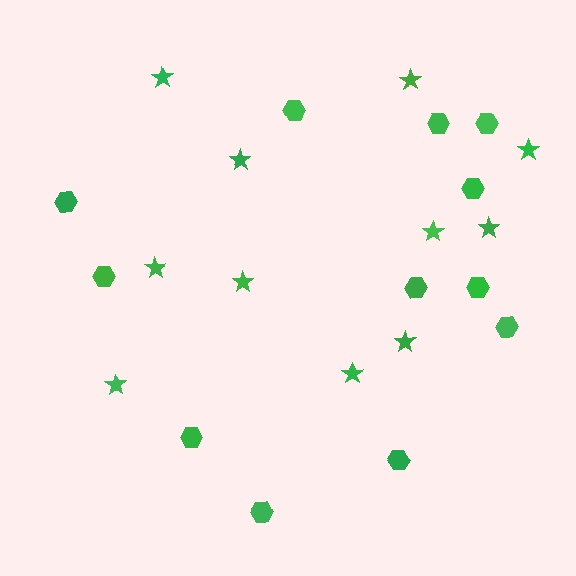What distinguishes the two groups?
There are 2 groups: one group of stars (11) and one group of hexagons (12).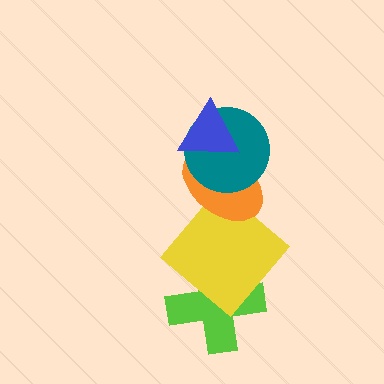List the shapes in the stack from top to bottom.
From top to bottom: the blue triangle, the teal circle, the orange ellipse, the yellow diamond, the lime cross.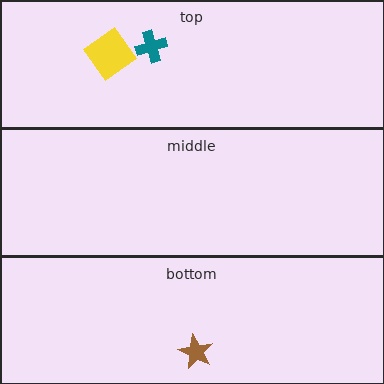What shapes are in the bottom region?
The brown star.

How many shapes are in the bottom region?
1.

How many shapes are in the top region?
2.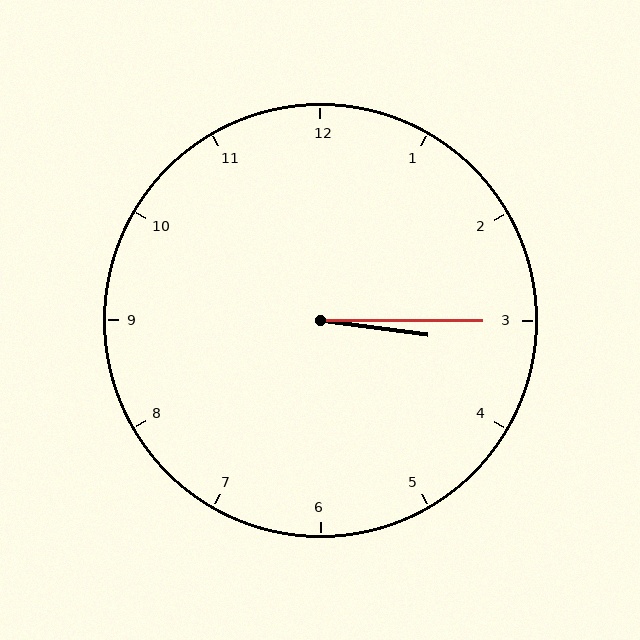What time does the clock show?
3:15.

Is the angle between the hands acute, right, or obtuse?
It is acute.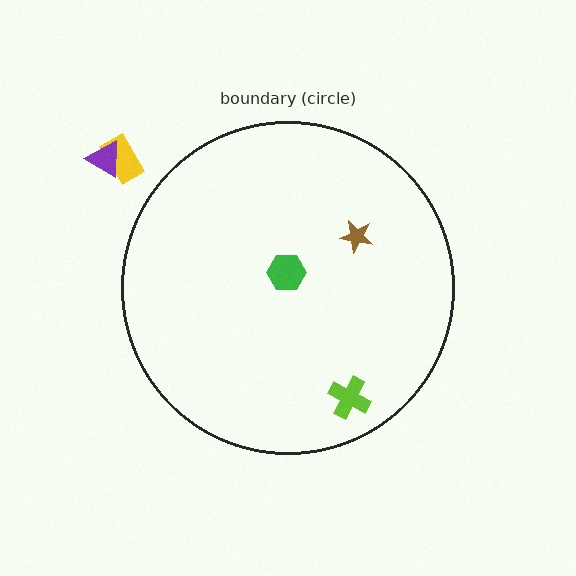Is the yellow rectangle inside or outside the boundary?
Outside.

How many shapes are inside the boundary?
3 inside, 2 outside.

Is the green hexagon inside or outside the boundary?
Inside.